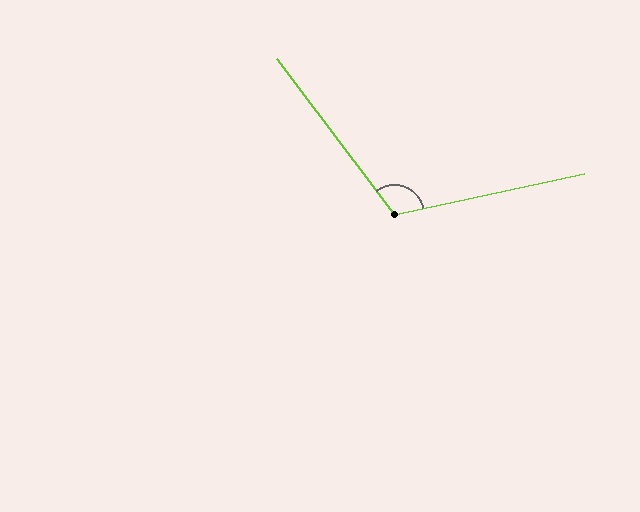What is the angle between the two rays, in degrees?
Approximately 115 degrees.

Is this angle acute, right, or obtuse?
It is obtuse.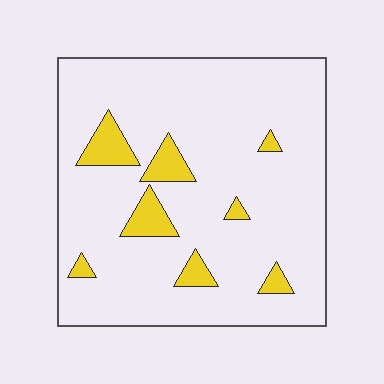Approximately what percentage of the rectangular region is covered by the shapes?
Approximately 10%.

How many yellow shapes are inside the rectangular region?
8.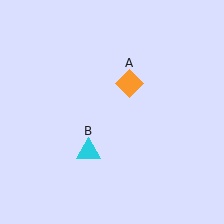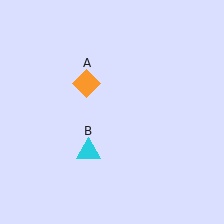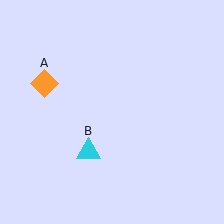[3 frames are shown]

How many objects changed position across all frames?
1 object changed position: orange diamond (object A).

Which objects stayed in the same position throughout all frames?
Cyan triangle (object B) remained stationary.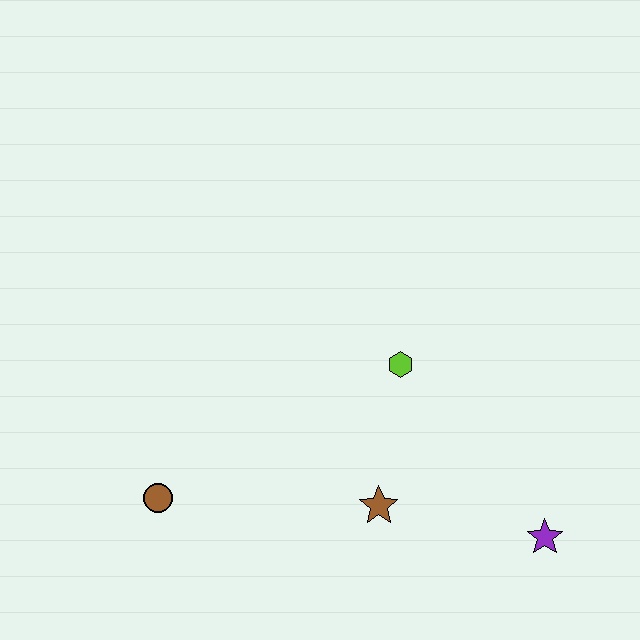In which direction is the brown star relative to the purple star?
The brown star is to the left of the purple star.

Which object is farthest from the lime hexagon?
The brown circle is farthest from the lime hexagon.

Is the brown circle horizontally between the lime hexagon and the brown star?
No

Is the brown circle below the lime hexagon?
Yes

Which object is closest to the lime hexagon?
The brown star is closest to the lime hexagon.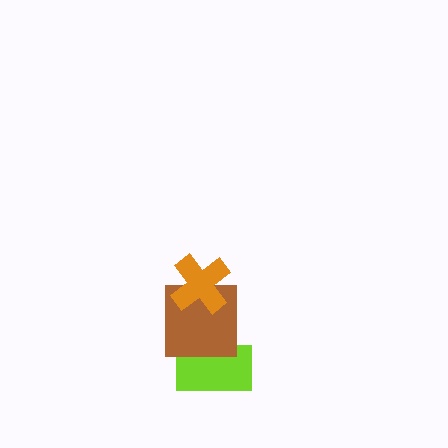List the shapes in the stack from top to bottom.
From top to bottom: the orange cross, the brown square, the lime rectangle.